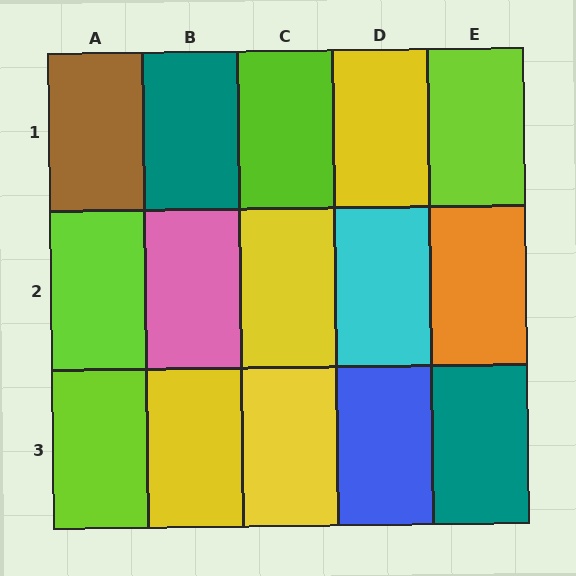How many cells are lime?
4 cells are lime.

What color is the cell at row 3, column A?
Lime.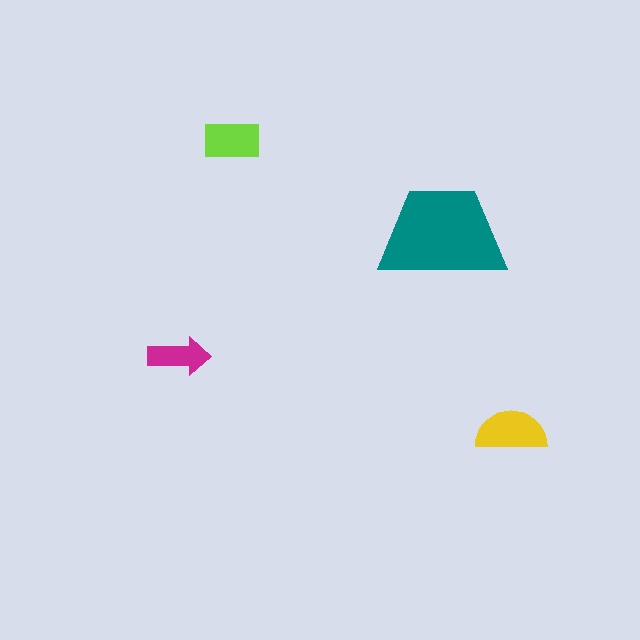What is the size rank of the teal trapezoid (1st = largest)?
1st.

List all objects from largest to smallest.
The teal trapezoid, the yellow semicircle, the lime rectangle, the magenta arrow.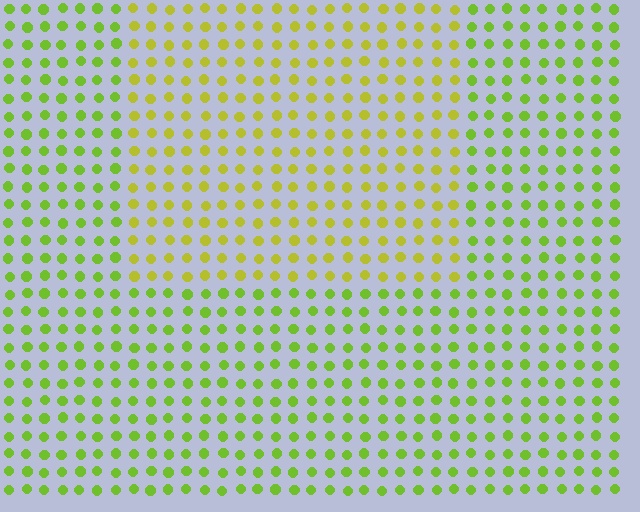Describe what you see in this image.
The image is filled with small lime elements in a uniform arrangement. A rectangle-shaped region is visible where the elements are tinted to a slightly different hue, forming a subtle color boundary.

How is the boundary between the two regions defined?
The boundary is defined purely by a slight shift in hue (about 28 degrees). Spacing, size, and orientation are identical on both sides.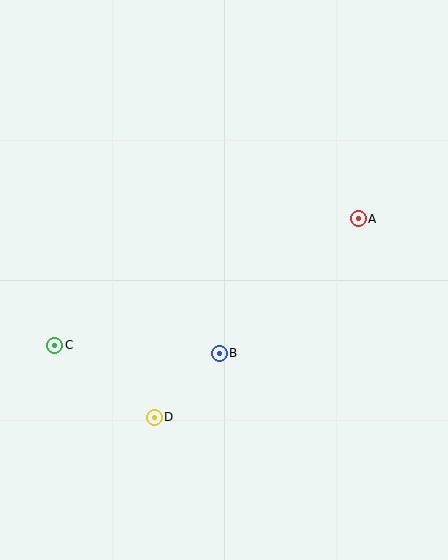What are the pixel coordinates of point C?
Point C is at (55, 345).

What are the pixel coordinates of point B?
Point B is at (219, 353).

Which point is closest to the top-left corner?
Point C is closest to the top-left corner.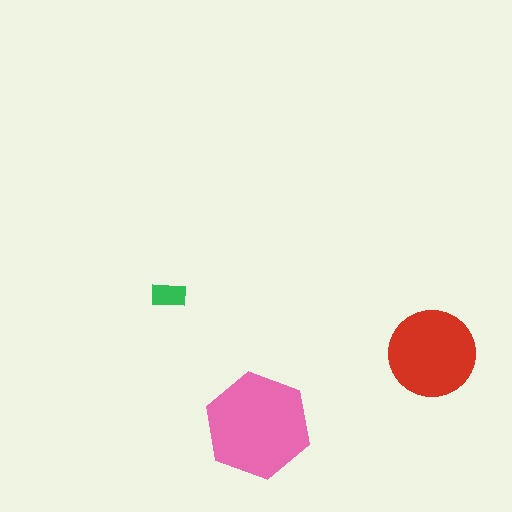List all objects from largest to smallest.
The pink hexagon, the red circle, the green rectangle.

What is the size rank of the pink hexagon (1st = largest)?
1st.